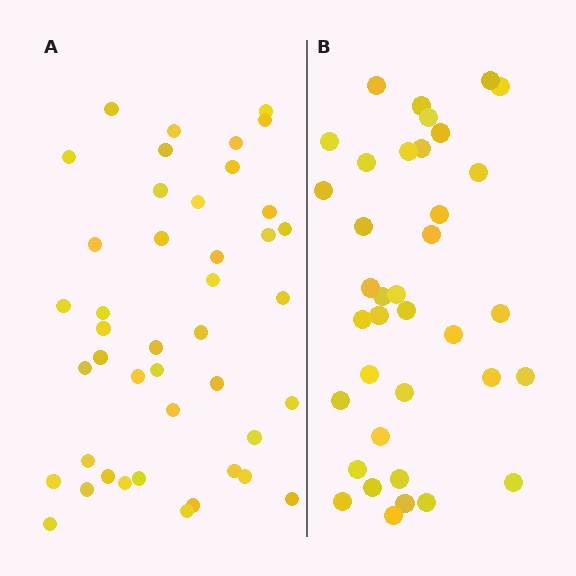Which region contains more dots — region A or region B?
Region A (the left region) has more dots.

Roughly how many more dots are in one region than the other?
Region A has about 6 more dots than region B.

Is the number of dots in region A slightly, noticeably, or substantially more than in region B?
Region A has only slightly more — the two regions are fairly close. The ratio is roughly 1.2 to 1.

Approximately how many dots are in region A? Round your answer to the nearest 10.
About 40 dots. (The exact count is 43, which rounds to 40.)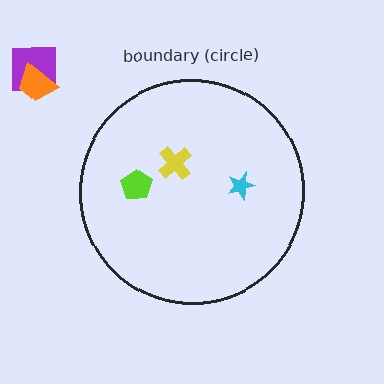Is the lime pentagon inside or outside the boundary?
Inside.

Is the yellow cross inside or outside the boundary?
Inside.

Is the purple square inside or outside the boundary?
Outside.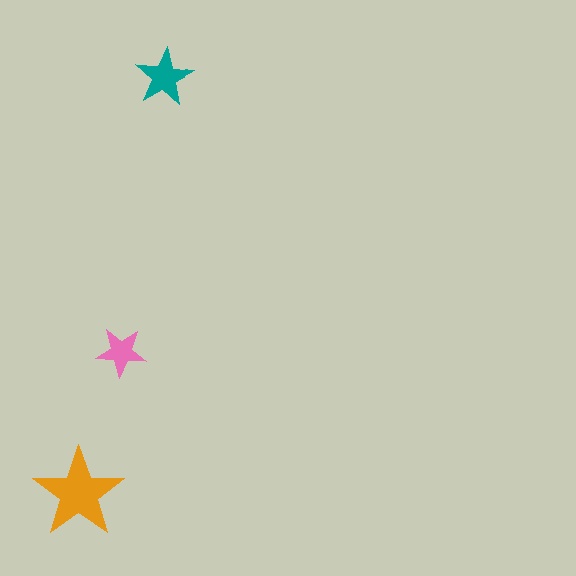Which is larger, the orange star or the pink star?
The orange one.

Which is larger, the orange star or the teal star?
The orange one.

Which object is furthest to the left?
The orange star is leftmost.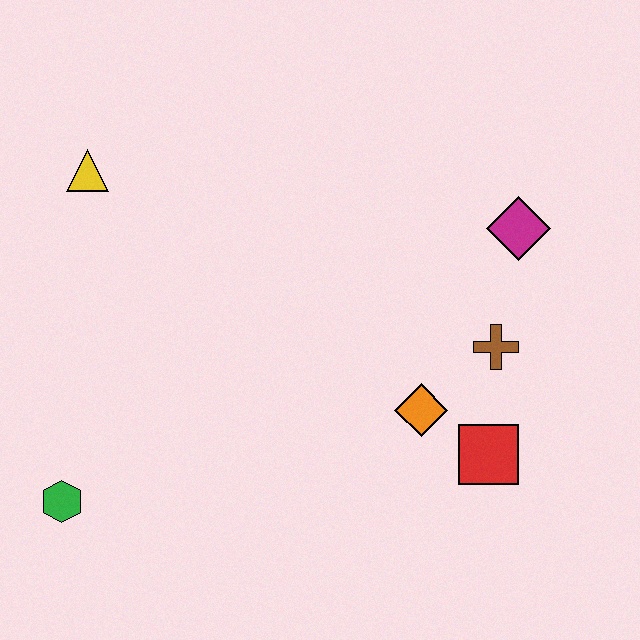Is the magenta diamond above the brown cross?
Yes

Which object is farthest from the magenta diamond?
The green hexagon is farthest from the magenta diamond.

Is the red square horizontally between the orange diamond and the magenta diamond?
Yes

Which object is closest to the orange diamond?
The red square is closest to the orange diamond.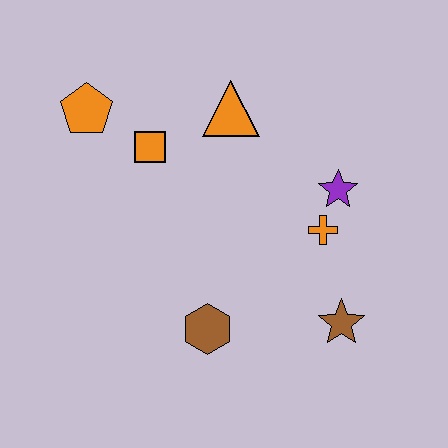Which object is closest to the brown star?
The orange cross is closest to the brown star.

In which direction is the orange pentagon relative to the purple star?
The orange pentagon is to the left of the purple star.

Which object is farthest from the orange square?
The brown star is farthest from the orange square.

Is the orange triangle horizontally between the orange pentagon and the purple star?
Yes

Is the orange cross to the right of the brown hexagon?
Yes